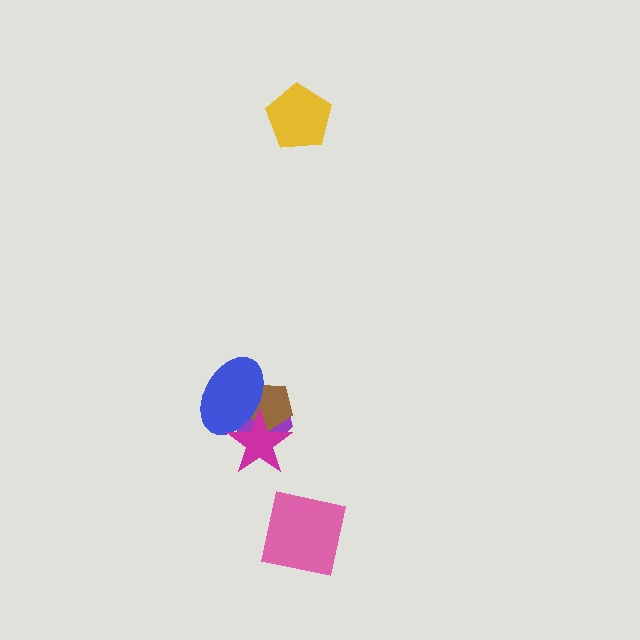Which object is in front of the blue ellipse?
The magenta star is in front of the blue ellipse.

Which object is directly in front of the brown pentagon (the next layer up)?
The blue ellipse is directly in front of the brown pentagon.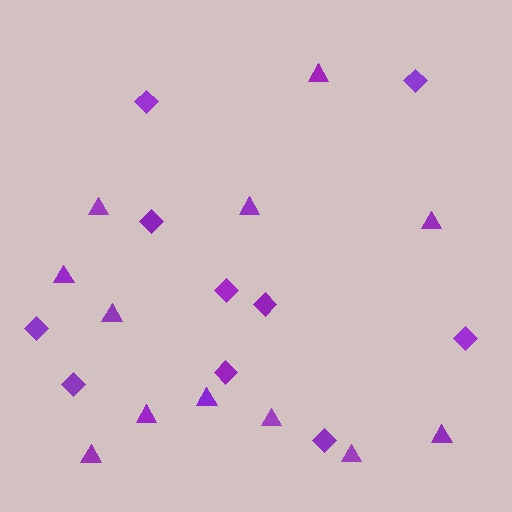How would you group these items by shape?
There are 2 groups: one group of diamonds (10) and one group of triangles (12).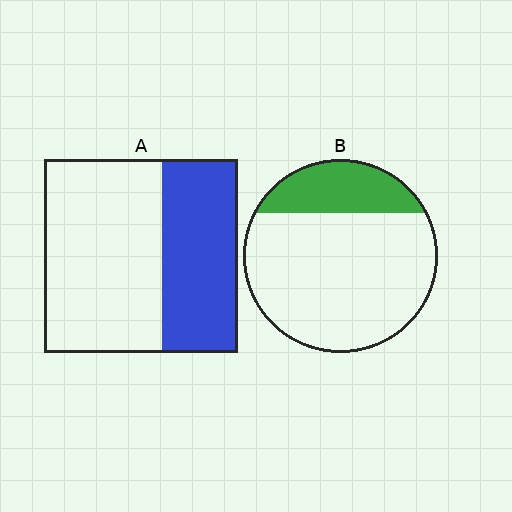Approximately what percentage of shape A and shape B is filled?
A is approximately 40% and B is approximately 25%.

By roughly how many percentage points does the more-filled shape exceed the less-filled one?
By roughly 15 percentage points (A over B).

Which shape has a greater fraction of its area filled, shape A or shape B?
Shape A.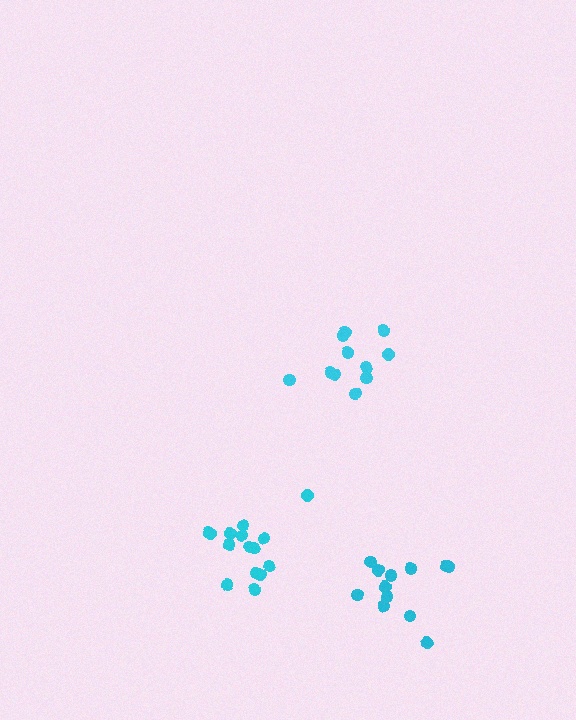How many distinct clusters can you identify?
There are 3 distinct clusters.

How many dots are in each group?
Group 1: 15 dots, Group 2: 11 dots, Group 3: 12 dots (38 total).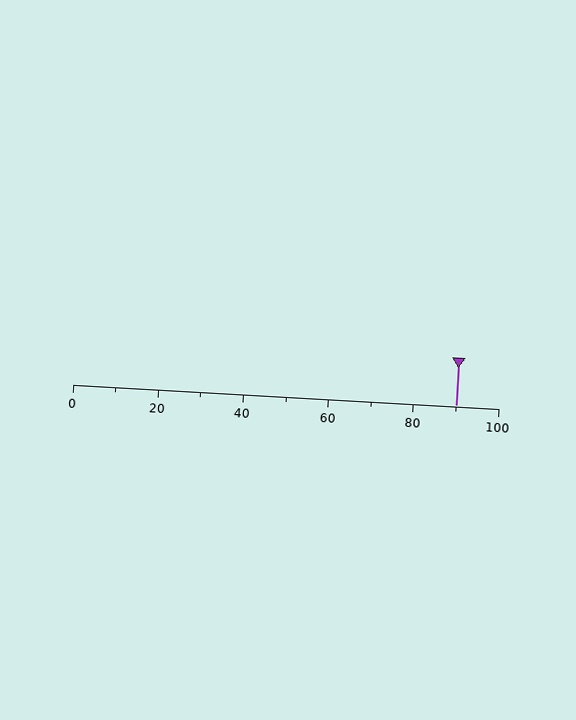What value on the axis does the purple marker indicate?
The marker indicates approximately 90.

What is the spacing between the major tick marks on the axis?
The major ticks are spaced 20 apart.